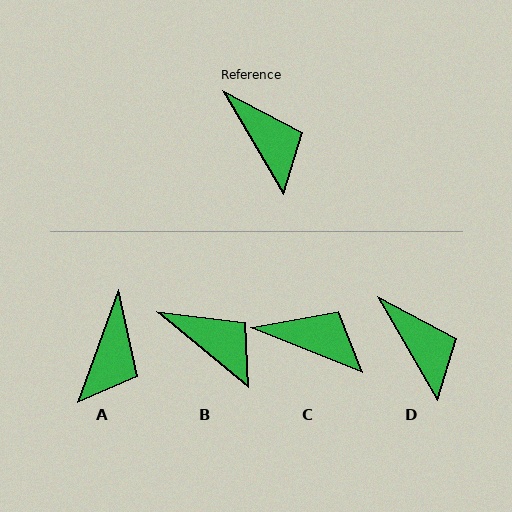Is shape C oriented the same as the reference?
No, it is off by about 38 degrees.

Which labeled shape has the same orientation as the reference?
D.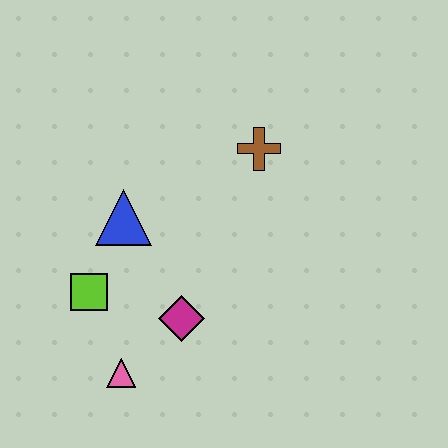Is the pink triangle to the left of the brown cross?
Yes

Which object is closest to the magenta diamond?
The pink triangle is closest to the magenta diamond.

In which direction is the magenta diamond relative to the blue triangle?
The magenta diamond is below the blue triangle.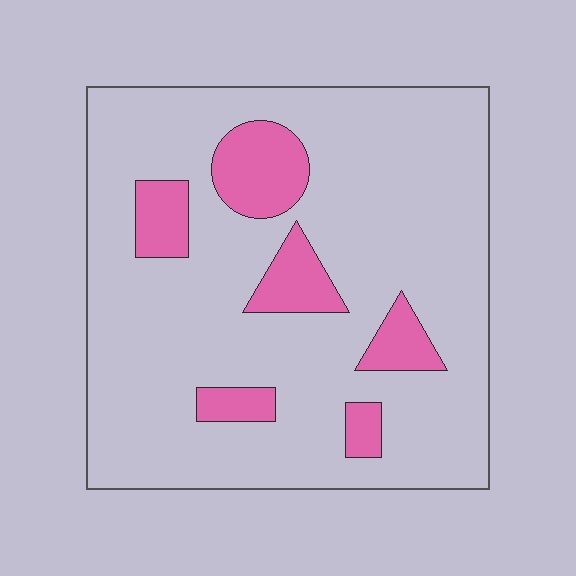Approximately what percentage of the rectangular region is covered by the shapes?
Approximately 15%.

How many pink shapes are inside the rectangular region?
6.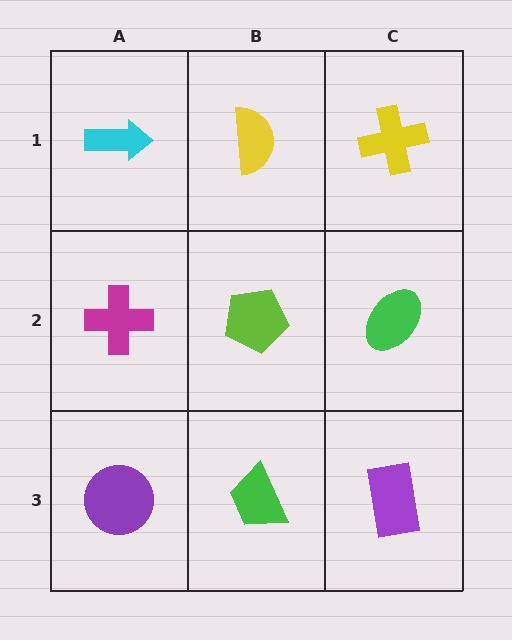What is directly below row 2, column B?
A green trapezoid.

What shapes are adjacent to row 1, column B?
A lime pentagon (row 2, column B), a cyan arrow (row 1, column A), a yellow cross (row 1, column C).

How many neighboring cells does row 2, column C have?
3.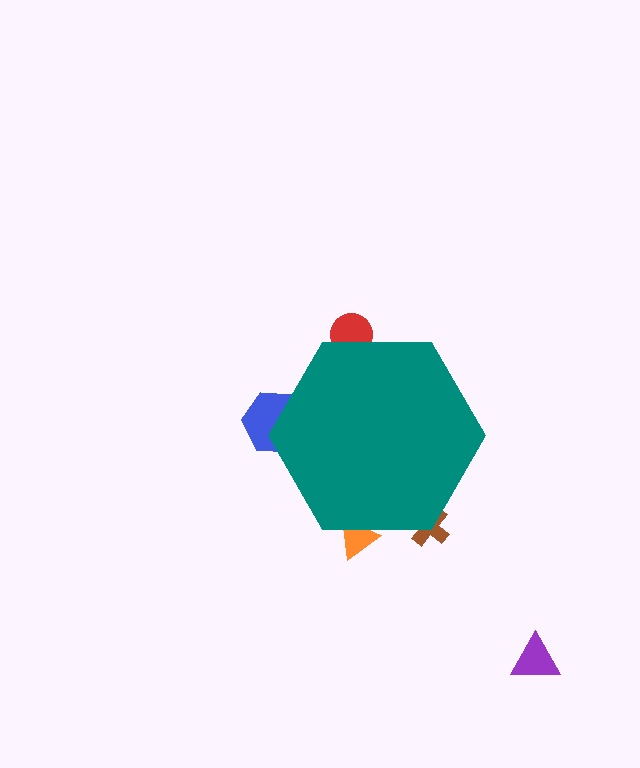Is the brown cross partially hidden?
Yes, the brown cross is partially hidden behind the teal hexagon.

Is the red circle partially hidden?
Yes, the red circle is partially hidden behind the teal hexagon.